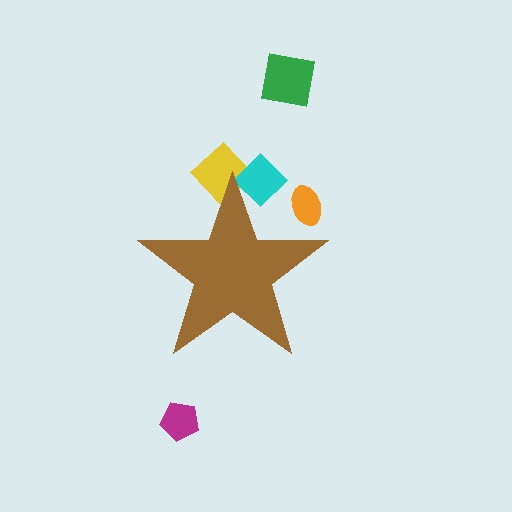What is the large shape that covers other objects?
A brown star.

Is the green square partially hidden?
No, the green square is fully visible.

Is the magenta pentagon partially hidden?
No, the magenta pentagon is fully visible.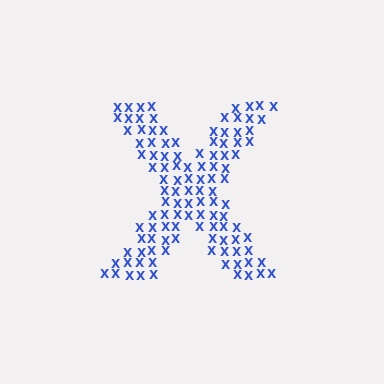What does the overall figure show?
The overall figure shows the letter X.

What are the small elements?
The small elements are letter X's.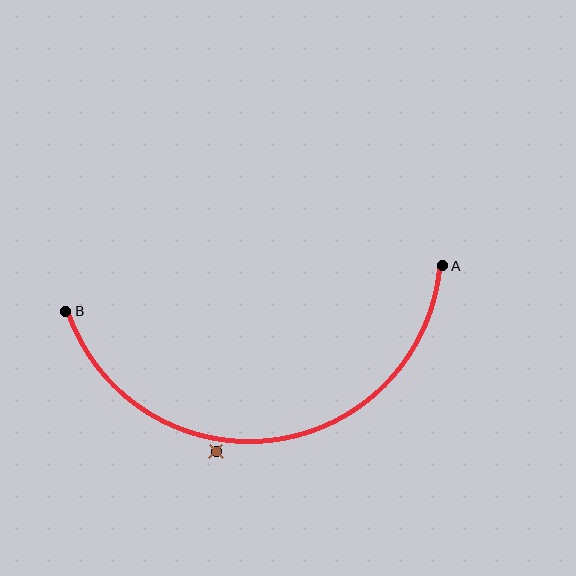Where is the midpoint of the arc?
The arc midpoint is the point on the curve farthest from the straight line joining A and B. It sits below that line.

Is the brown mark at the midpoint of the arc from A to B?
No — the brown mark does not lie on the arc at all. It sits slightly outside the curve.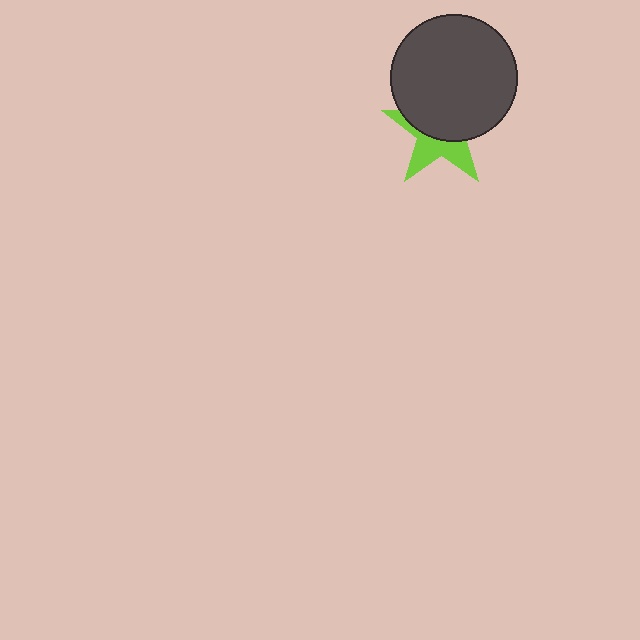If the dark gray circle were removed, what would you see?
You would see the complete lime star.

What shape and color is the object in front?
The object in front is a dark gray circle.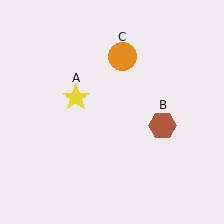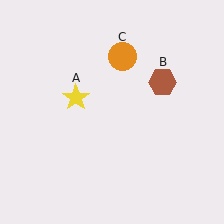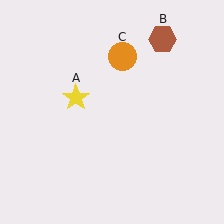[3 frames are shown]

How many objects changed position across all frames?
1 object changed position: brown hexagon (object B).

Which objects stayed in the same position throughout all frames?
Yellow star (object A) and orange circle (object C) remained stationary.